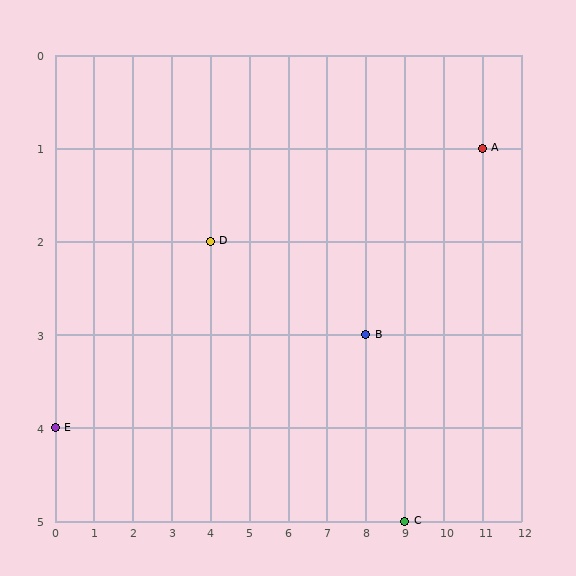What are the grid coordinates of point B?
Point B is at grid coordinates (8, 3).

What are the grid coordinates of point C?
Point C is at grid coordinates (9, 5).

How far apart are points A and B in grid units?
Points A and B are 3 columns and 2 rows apart (about 3.6 grid units diagonally).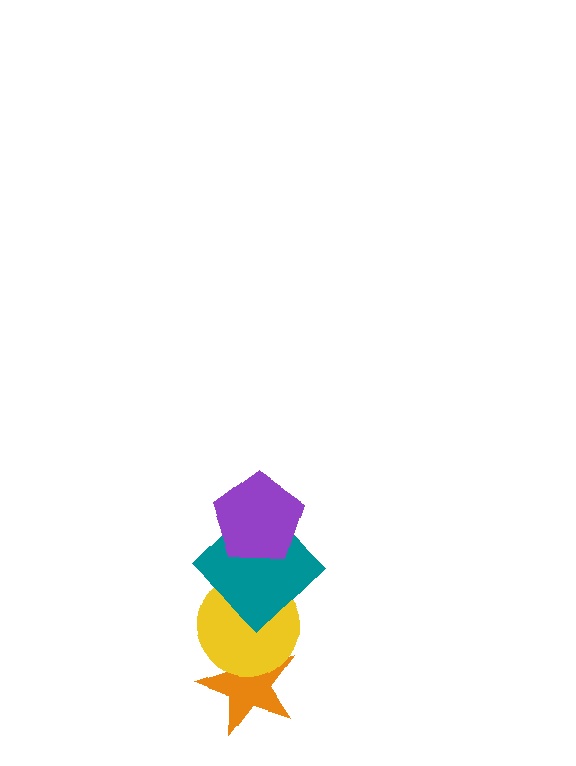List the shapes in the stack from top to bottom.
From top to bottom: the purple pentagon, the teal diamond, the yellow circle, the orange star.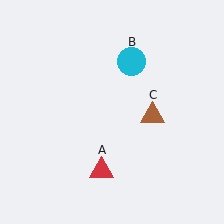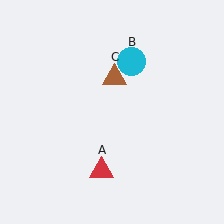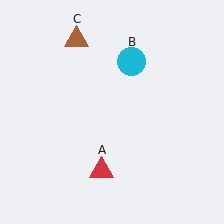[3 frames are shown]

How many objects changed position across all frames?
1 object changed position: brown triangle (object C).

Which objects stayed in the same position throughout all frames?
Red triangle (object A) and cyan circle (object B) remained stationary.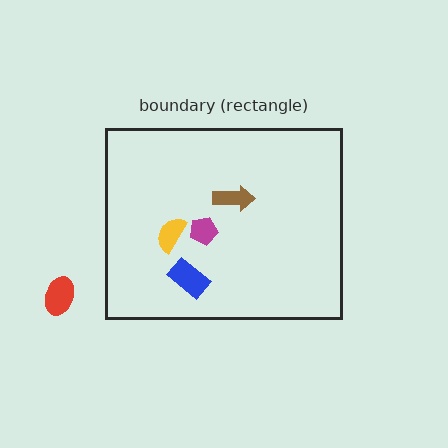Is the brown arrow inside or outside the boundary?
Inside.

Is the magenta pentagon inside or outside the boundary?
Inside.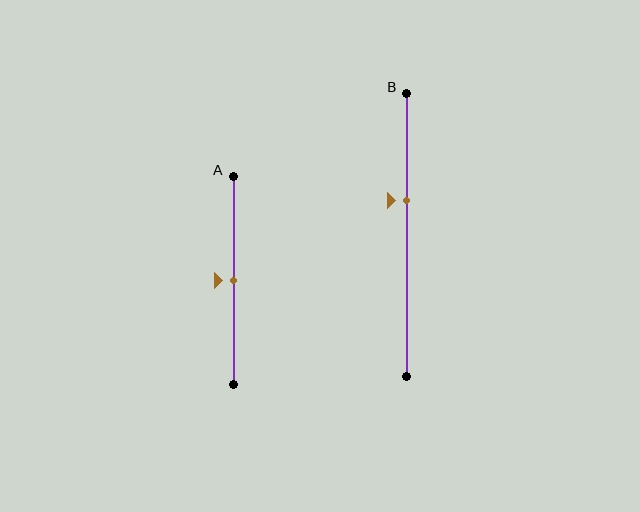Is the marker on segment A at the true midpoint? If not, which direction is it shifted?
Yes, the marker on segment A is at the true midpoint.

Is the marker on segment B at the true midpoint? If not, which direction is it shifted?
No, the marker on segment B is shifted upward by about 12% of the segment length.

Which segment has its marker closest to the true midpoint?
Segment A has its marker closest to the true midpoint.